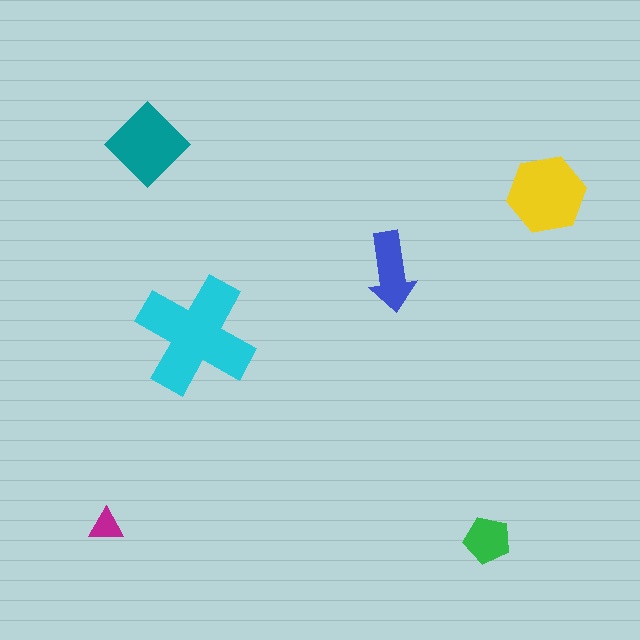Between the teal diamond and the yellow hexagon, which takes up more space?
The yellow hexagon.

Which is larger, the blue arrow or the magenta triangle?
The blue arrow.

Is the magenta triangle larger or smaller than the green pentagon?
Smaller.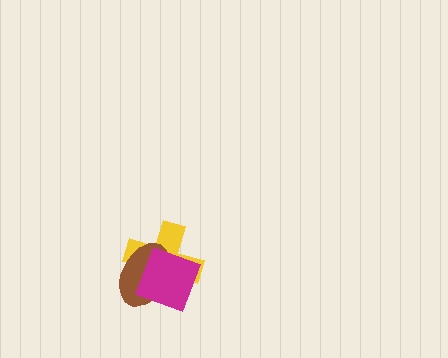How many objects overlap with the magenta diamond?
2 objects overlap with the magenta diamond.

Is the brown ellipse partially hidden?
Yes, it is partially covered by another shape.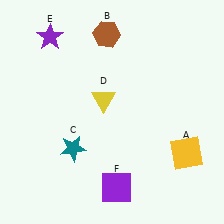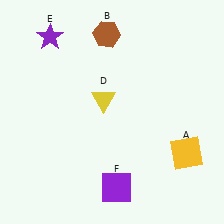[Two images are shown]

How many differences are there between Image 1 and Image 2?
There is 1 difference between the two images.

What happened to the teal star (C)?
The teal star (C) was removed in Image 2. It was in the bottom-left area of Image 1.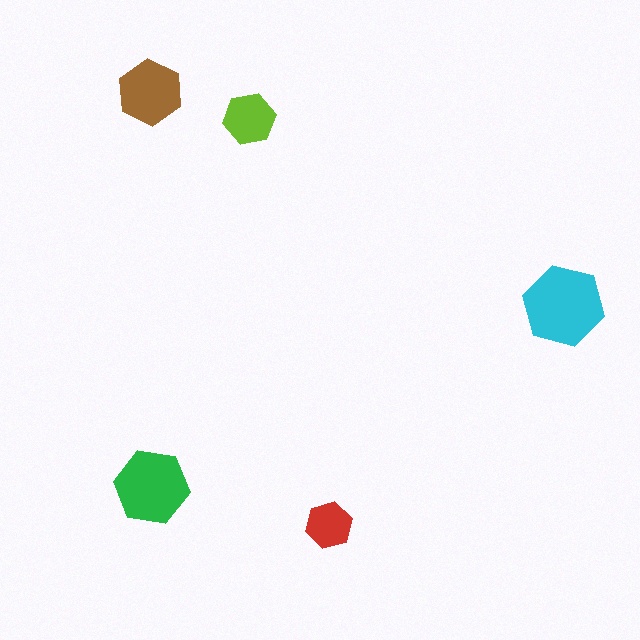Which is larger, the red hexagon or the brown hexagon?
The brown one.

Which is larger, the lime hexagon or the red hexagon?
The lime one.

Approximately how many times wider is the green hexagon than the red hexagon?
About 1.5 times wider.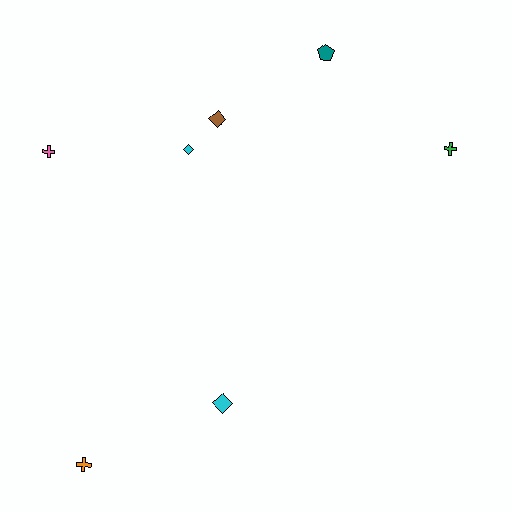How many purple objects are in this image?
There are no purple objects.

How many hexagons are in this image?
There are no hexagons.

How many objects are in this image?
There are 7 objects.